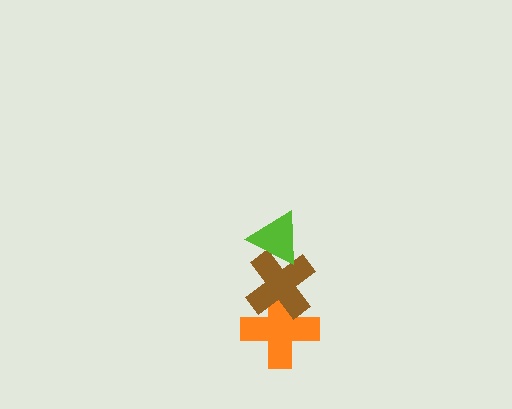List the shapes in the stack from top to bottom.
From top to bottom: the lime triangle, the brown cross, the orange cross.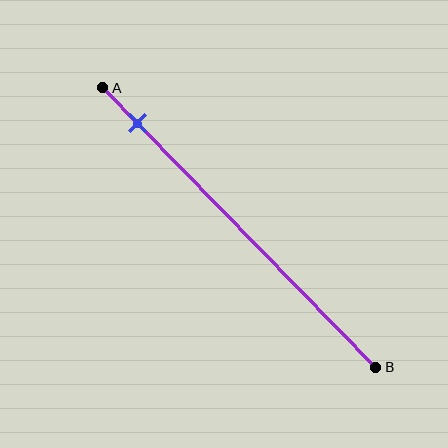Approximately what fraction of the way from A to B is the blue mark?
The blue mark is approximately 15% of the way from A to B.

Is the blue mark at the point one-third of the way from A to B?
No, the mark is at about 15% from A, not at the 33% one-third point.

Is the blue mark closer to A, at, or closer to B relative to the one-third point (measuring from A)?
The blue mark is closer to point A than the one-third point of segment AB.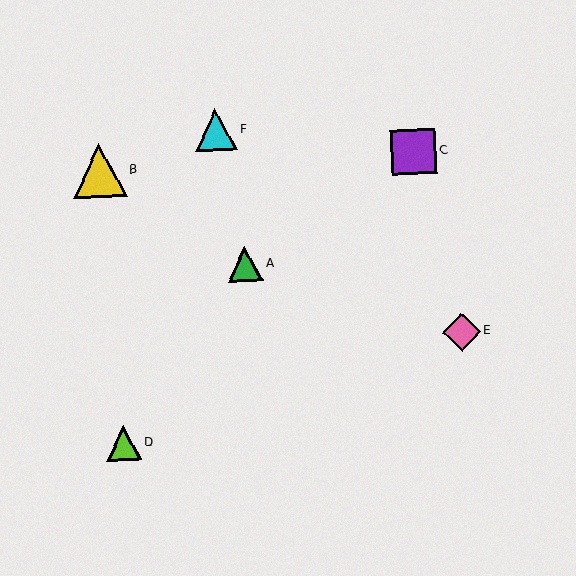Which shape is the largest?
The yellow triangle (labeled B) is the largest.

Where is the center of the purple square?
The center of the purple square is at (413, 152).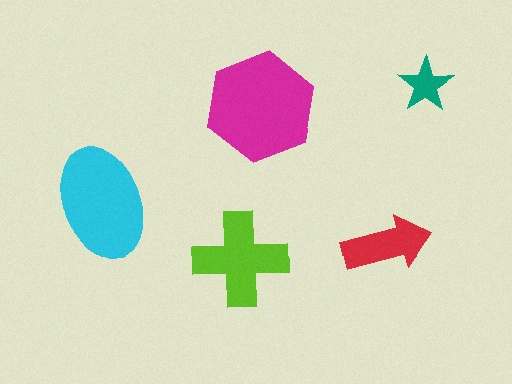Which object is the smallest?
The teal star.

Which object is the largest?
The magenta hexagon.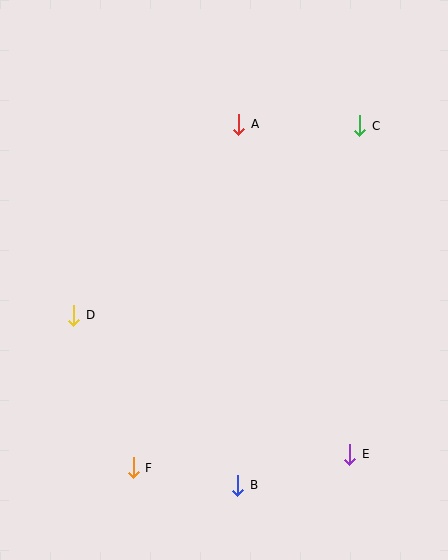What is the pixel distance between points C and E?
The distance between C and E is 329 pixels.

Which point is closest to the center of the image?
Point D at (74, 315) is closest to the center.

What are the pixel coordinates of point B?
Point B is at (238, 485).